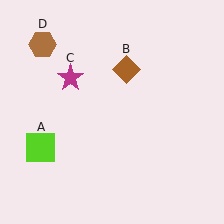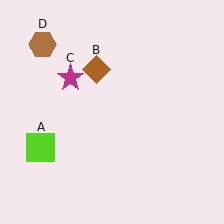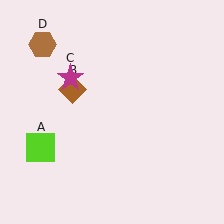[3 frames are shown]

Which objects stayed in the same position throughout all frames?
Lime square (object A) and magenta star (object C) and brown hexagon (object D) remained stationary.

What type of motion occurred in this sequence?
The brown diamond (object B) rotated counterclockwise around the center of the scene.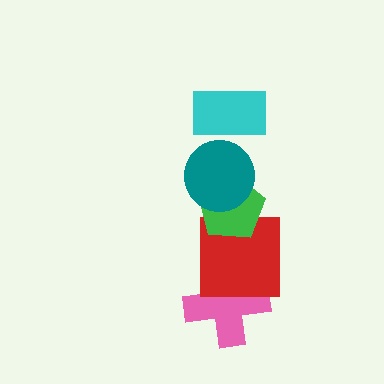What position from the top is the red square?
The red square is 4th from the top.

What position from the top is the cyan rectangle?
The cyan rectangle is 1st from the top.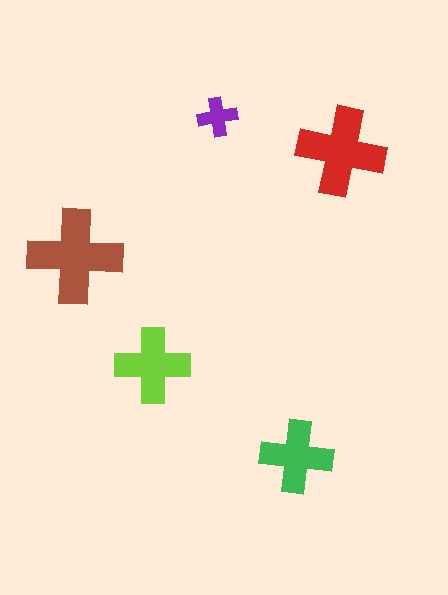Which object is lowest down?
The green cross is bottommost.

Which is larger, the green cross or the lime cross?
The lime one.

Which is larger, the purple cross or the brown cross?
The brown one.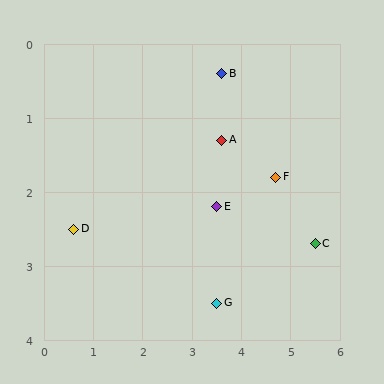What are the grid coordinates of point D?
Point D is at approximately (0.6, 2.5).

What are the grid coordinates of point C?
Point C is at approximately (5.5, 2.7).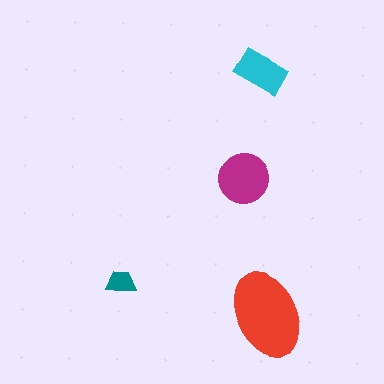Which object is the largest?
The red ellipse.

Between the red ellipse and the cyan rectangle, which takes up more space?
The red ellipse.